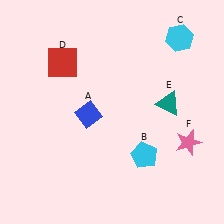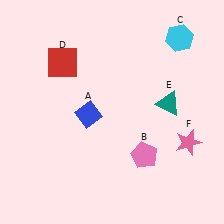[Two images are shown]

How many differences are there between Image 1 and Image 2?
There is 1 difference between the two images.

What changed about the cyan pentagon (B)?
In Image 1, B is cyan. In Image 2, it changed to pink.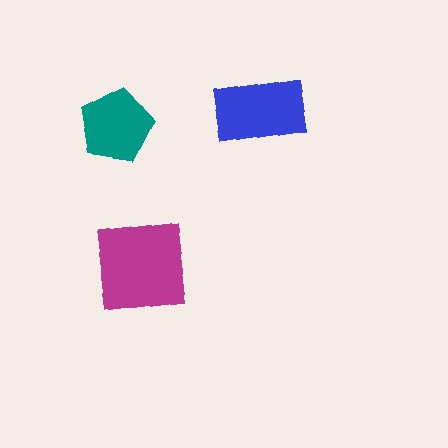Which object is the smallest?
The teal pentagon.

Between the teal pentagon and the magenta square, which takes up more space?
The magenta square.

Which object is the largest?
The magenta square.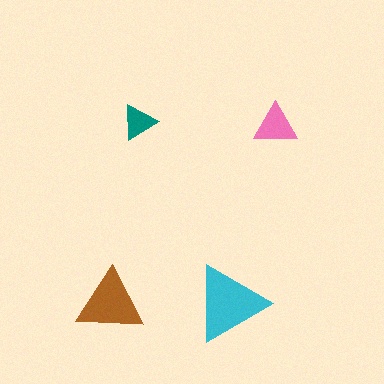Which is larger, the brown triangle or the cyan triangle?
The cyan one.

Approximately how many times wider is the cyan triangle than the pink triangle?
About 2 times wider.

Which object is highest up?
The teal triangle is topmost.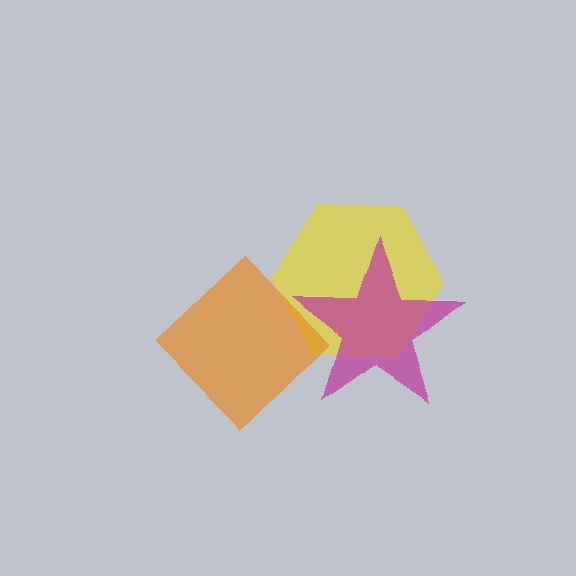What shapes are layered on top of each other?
The layered shapes are: a yellow hexagon, a magenta star, an orange diamond.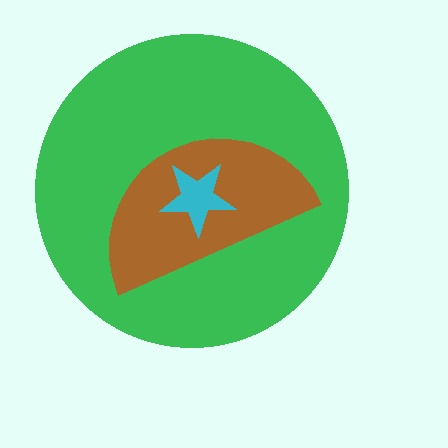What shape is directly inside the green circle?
The brown semicircle.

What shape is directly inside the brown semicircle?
The cyan star.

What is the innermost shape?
The cyan star.